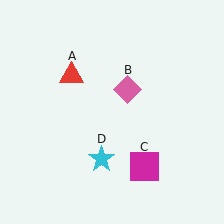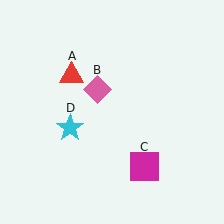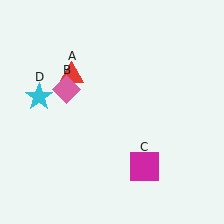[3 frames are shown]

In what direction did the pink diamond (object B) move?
The pink diamond (object B) moved left.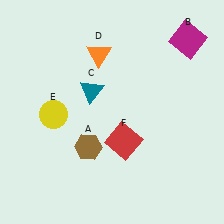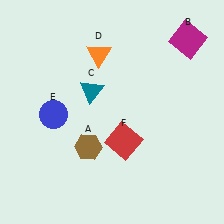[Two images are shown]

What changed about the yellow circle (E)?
In Image 1, E is yellow. In Image 2, it changed to blue.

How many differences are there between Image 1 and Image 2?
There is 1 difference between the two images.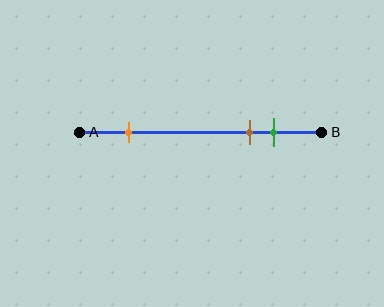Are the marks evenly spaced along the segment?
No, the marks are not evenly spaced.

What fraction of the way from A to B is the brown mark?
The brown mark is approximately 70% (0.7) of the way from A to B.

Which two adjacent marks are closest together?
The brown and green marks are the closest adjacent pair.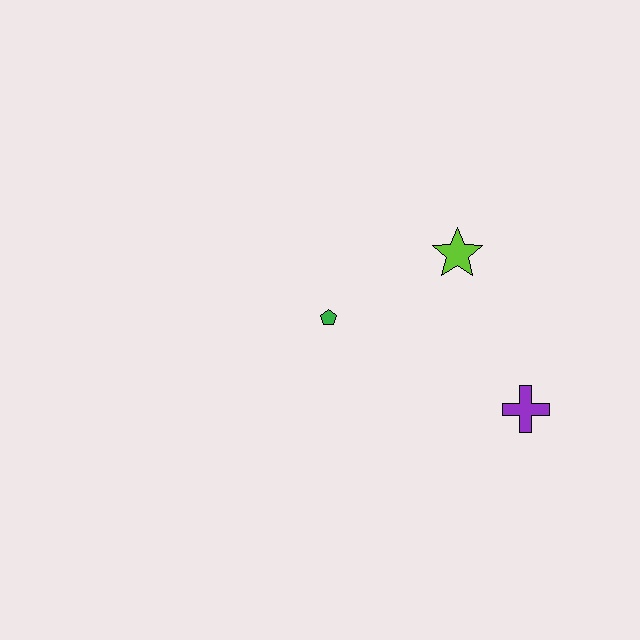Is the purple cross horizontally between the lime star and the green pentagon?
No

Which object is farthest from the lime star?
The purple cross is farthest from the lime star.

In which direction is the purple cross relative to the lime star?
The purple cross is below the lime star.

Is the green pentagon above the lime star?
No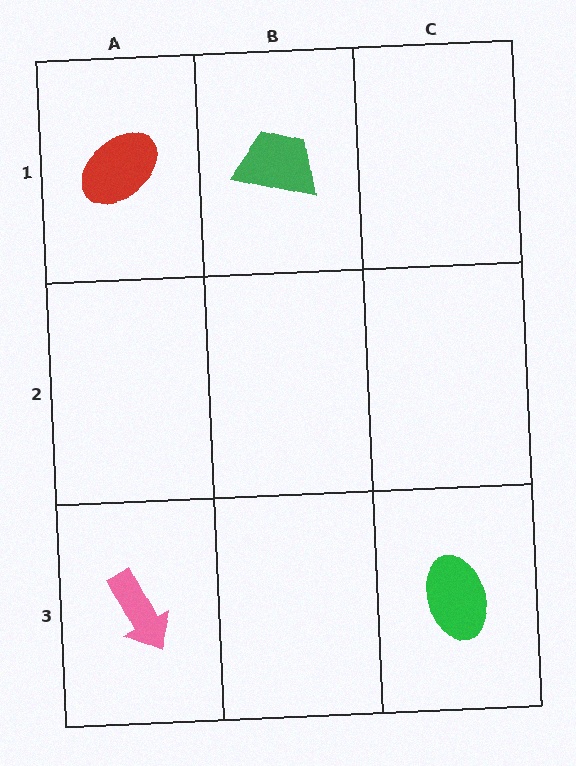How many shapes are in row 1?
2 shapes.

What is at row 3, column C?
A green ellipse.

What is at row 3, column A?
A pink arrow.